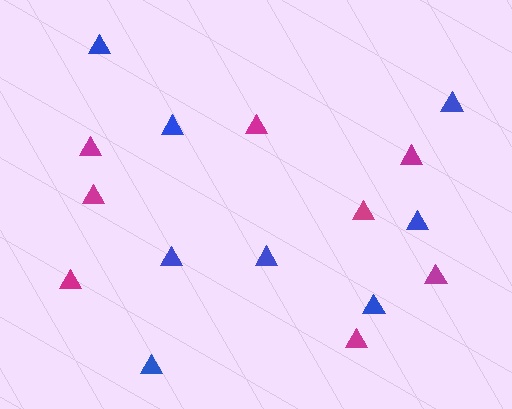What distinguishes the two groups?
There are 2 groups: one group of blue triangles (8) and one group of magenta triangles (8).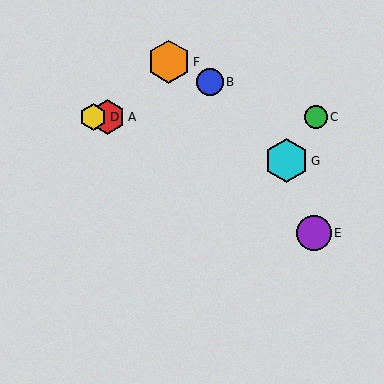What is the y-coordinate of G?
Object G is at y≈161.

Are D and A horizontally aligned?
Yes, both are at y≈117.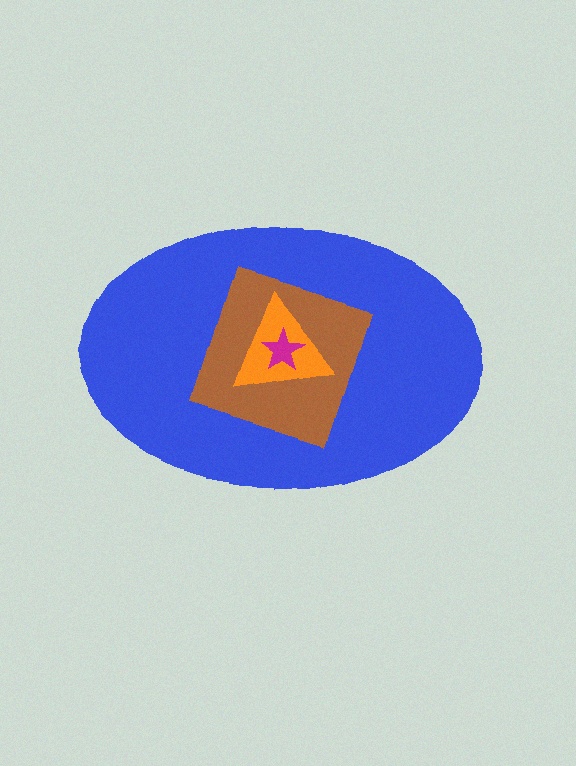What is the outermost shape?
The blue ellipse.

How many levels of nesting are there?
4.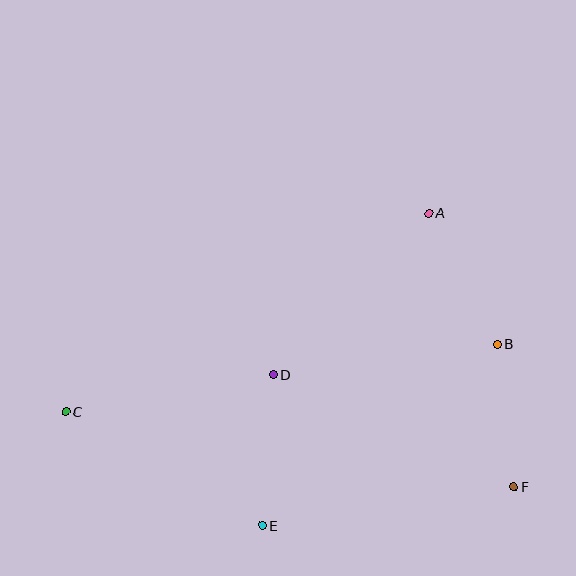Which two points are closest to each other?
Points B and F are closest to each other.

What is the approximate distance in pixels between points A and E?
The distance between A and E is approximately 354 pixels.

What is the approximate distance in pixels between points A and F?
The distance between A and F is approximately 287 pixels.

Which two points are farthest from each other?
Points C and F are farthest from each other.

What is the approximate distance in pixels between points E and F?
The distance between E and F is approximately 254 pixels.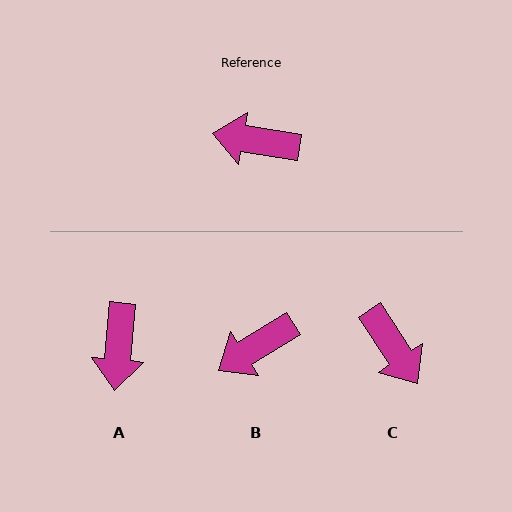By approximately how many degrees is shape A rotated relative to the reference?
Approximately 94 degrees counter-clockwise.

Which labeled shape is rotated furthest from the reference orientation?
C, about 133 degrees away.